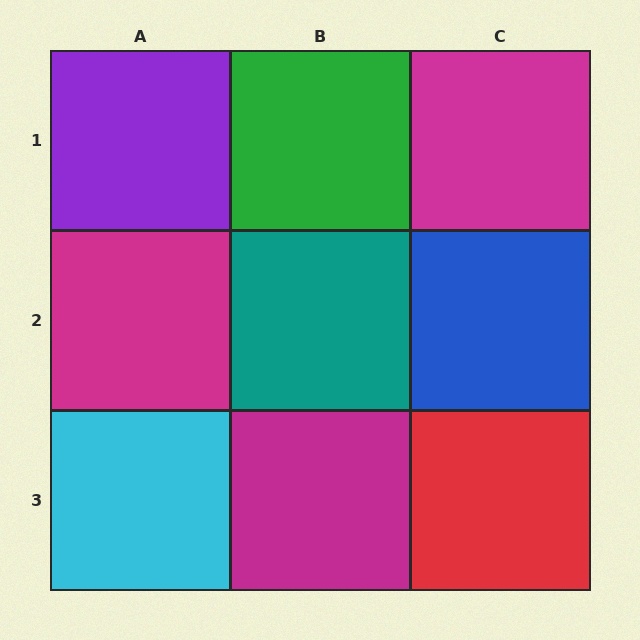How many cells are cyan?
1 cell is cyan.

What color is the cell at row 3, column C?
Red.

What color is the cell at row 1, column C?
Magenta.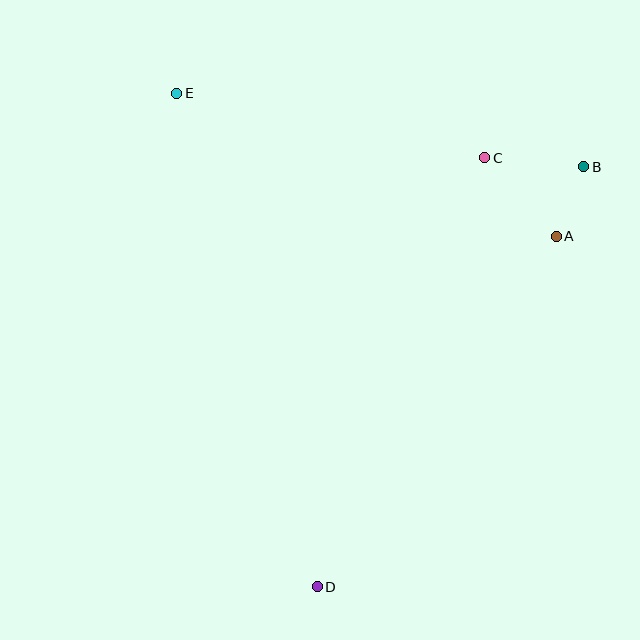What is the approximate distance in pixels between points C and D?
The distance between C and D is approximately 461 pixels.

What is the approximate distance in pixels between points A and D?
The distance between A and D is approximately 425 pixels.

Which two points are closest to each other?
Points A and B are closest to each other.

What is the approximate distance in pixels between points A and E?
The distance between A and E is approximately 406 pixels.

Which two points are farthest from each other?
Points D and E are farthest from each other.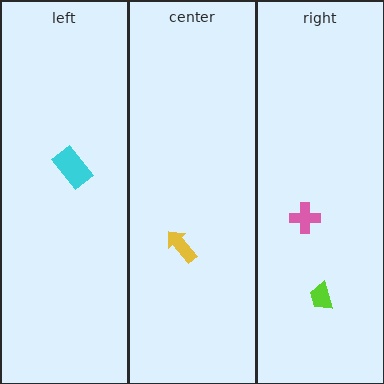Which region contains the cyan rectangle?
The left region.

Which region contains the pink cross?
The right region.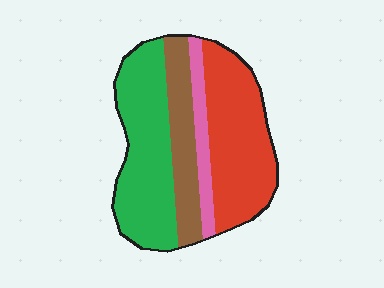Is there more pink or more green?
Green.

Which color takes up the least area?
Pink, at roughly 10%.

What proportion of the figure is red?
Red takes up between a quarter and a half of the figure.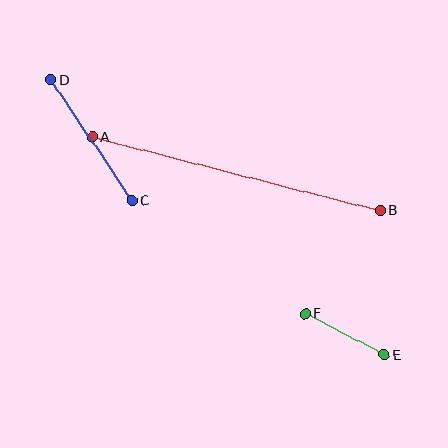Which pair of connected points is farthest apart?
Points A and B are farthest apart.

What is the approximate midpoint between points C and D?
The midpoint is at approximately (92, 140) pixels.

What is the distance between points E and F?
The distance is approximately 89 pixels.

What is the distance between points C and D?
The distance is approximately 145 pixels.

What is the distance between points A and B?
The distance is approximately 297 pixels.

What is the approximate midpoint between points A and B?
The midpoint is at approximately (236, 174) pixels.